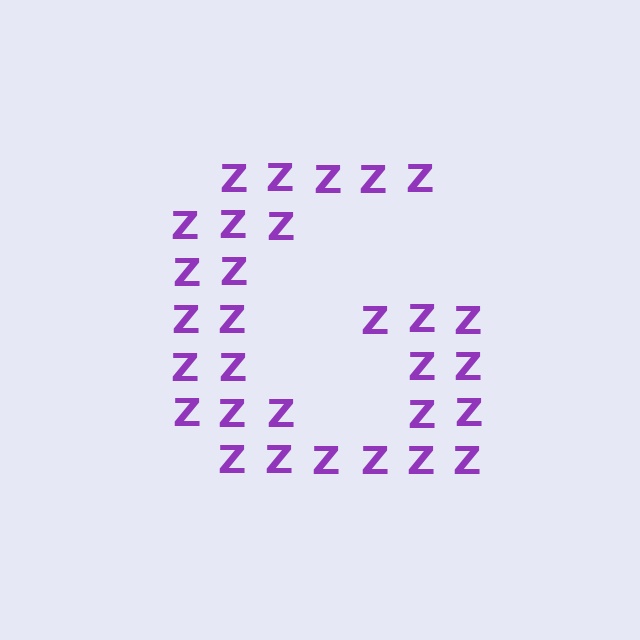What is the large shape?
The large shape is the letter G.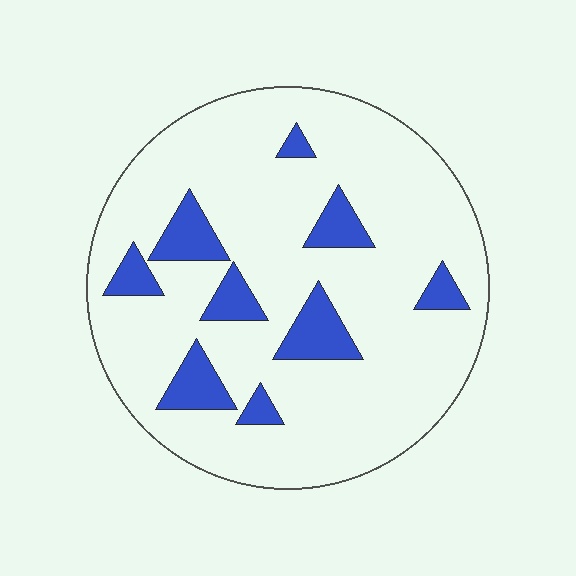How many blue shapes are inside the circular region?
9.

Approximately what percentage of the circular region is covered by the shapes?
Approximately 15%.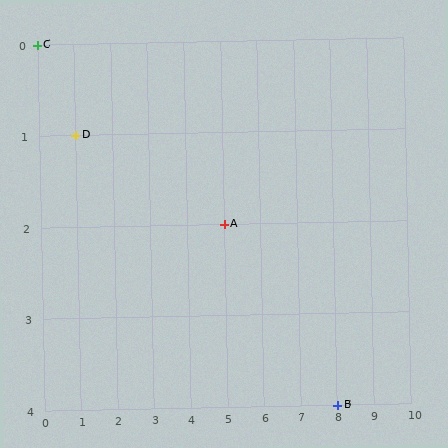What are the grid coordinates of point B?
Point B is at grid coordinates (8, 4).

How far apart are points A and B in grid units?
Points A and B are 3 columns and 2 rows apart (about 3.6 grid units diagonally).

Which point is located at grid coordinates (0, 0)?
Point C is at (0, 0).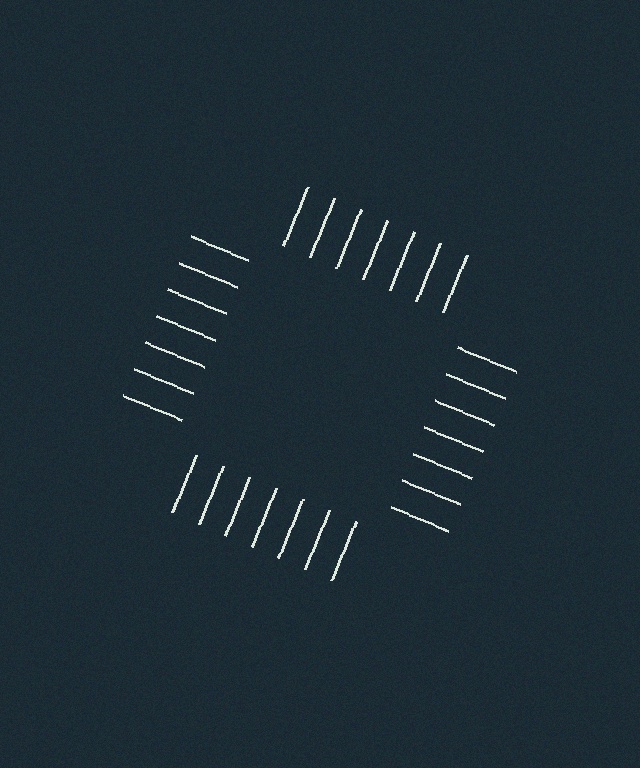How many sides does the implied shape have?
4 sides — the line-ends trace a square.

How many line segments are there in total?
28 — 7 along each of the 4 edges.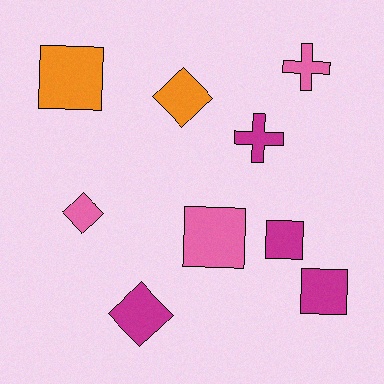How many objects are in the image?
There are 9 objects.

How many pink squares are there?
There is 1 pink square.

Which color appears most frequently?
Magenta, with 4 objects.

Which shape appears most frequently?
Square, with 4 objects.